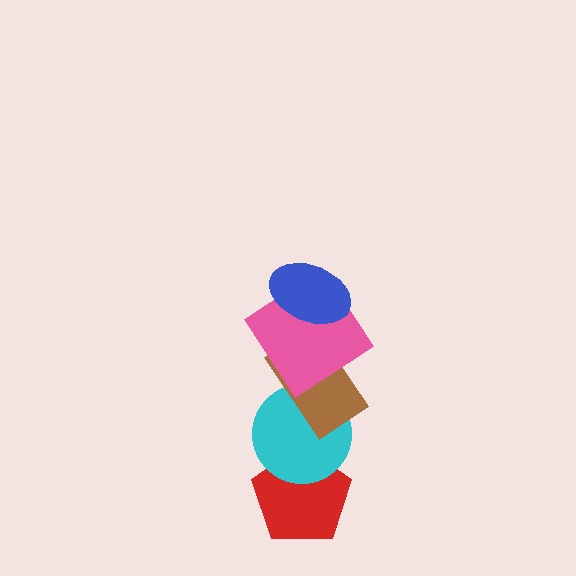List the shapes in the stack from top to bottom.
From top to bottom: the blue ellipse, the pink diamond, the brown rectangle, the cyan circle, the red pentagon.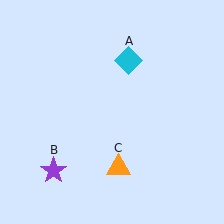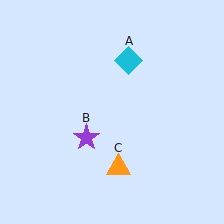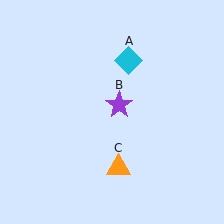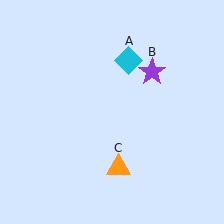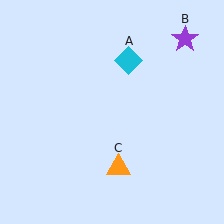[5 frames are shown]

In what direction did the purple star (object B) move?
The purple star (object B) moved up and to the right.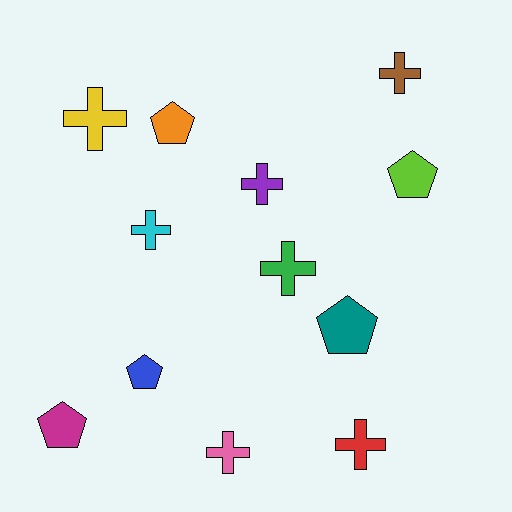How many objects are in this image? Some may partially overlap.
There are 12 objects.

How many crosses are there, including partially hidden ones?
There are 7 crosses.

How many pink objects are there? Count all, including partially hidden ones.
There is 1 pink object.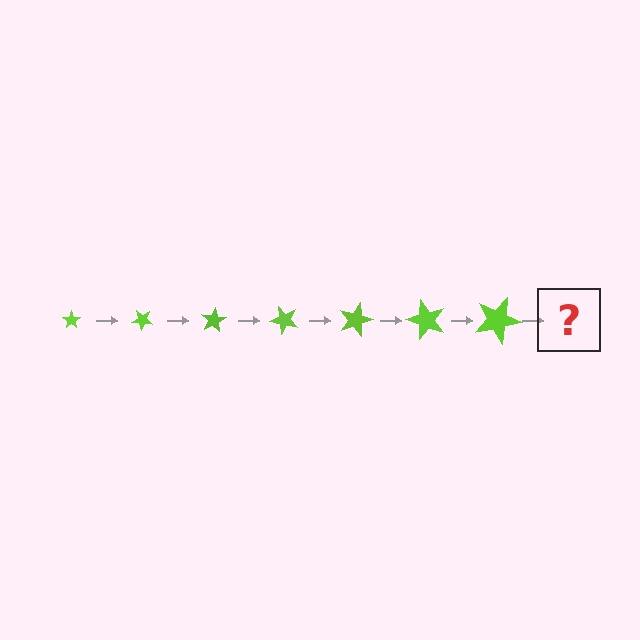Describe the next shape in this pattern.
It should be a star, larger than the previous one and rotated 280 degrees from the start.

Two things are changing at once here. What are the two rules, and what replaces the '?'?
The two rules are that the star grows larger each step and it rotates 40 degrees each step. The '?' should be a star, larger than the previous one and rotated 280 degrees from the start.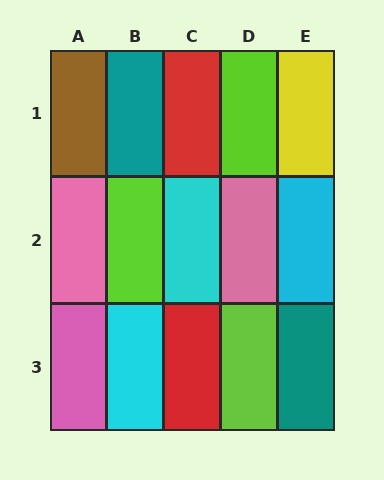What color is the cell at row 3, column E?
Teal.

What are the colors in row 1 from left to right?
Brown, teal, red, lime, yellow.